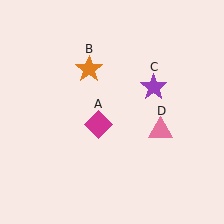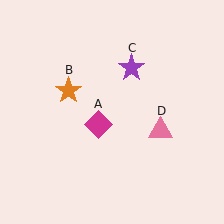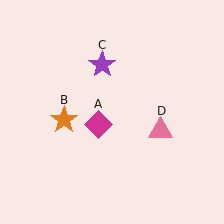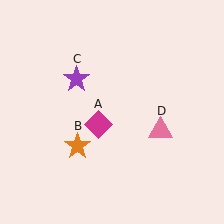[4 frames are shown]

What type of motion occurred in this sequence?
The orange star (object B), purple star (object C) rotated counterclockwise around the center of the scene.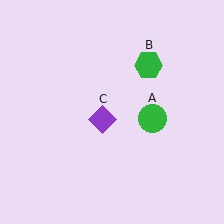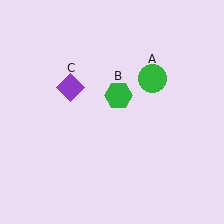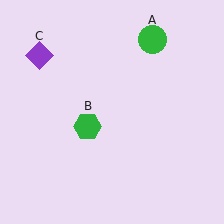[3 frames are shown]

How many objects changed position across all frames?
3 objects changed position: green circle (object A), green hexagon (object B), purple diamond (object C).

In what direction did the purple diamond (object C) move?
The purple diamond (object C) moved up and to the left.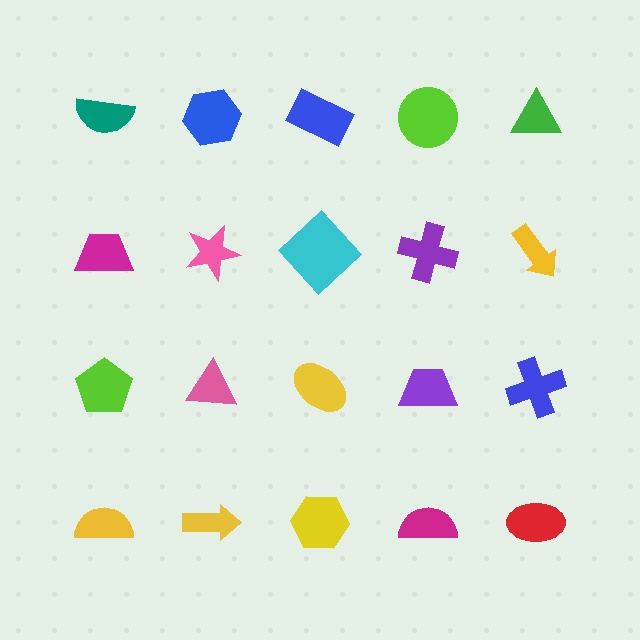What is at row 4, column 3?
A yellow hexagon.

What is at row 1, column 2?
A blue hexagon.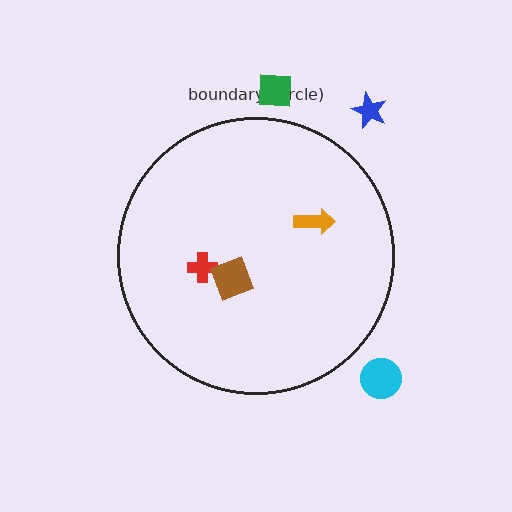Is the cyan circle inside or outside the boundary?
Outside.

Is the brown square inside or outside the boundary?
Inside.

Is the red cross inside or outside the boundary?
Inside.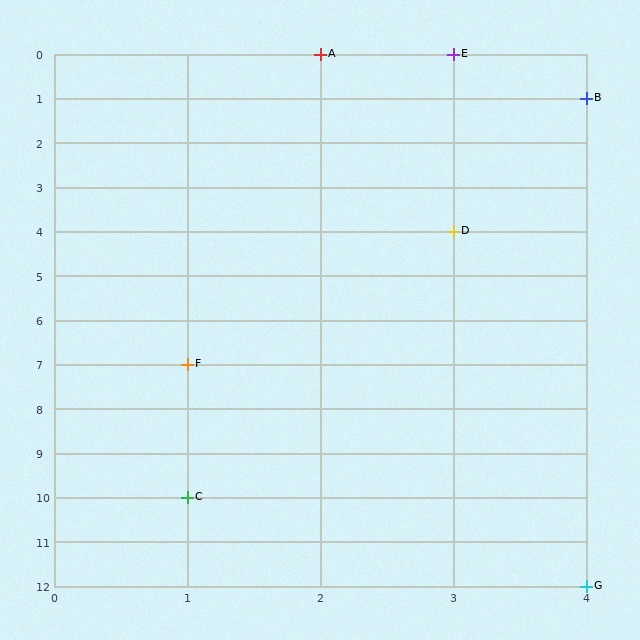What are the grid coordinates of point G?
Point G is at grid coordinates (4, 12).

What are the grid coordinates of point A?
Point A is at grid coordinates (2, 0).